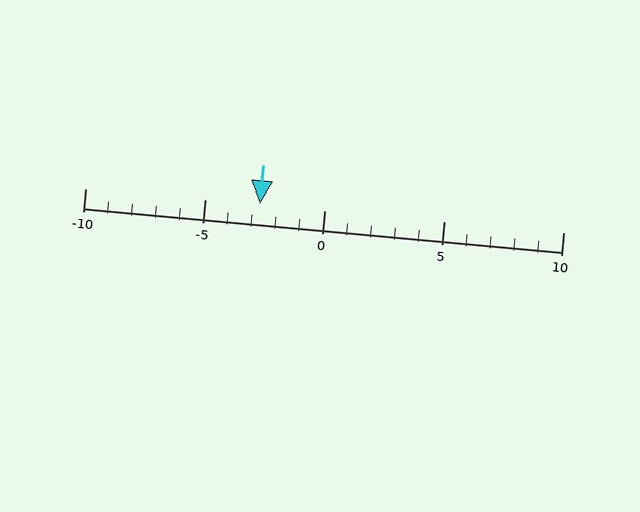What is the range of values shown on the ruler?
The ruler shows values from -10 to 10.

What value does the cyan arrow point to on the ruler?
The cyan arrow points to approximately -3.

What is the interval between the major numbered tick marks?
The major tick marks are spaced 5 units apart.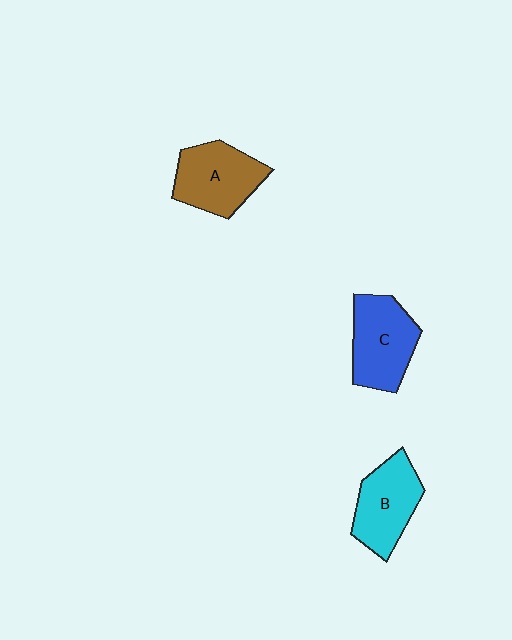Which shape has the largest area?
Shape C (blue).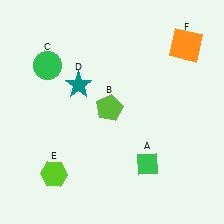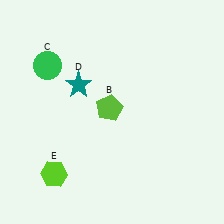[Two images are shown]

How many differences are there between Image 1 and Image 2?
There are 2 differences between the two images.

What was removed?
The green diamond (A), the orange square (F) were removed in Image 2.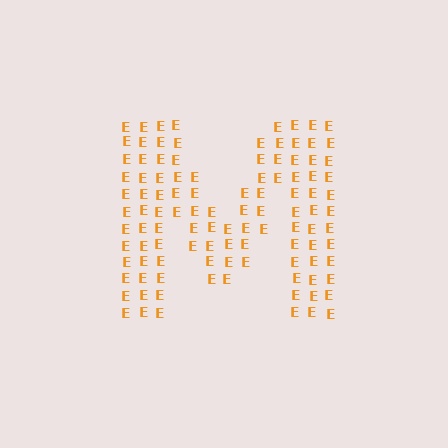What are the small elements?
The small elements are letter E's.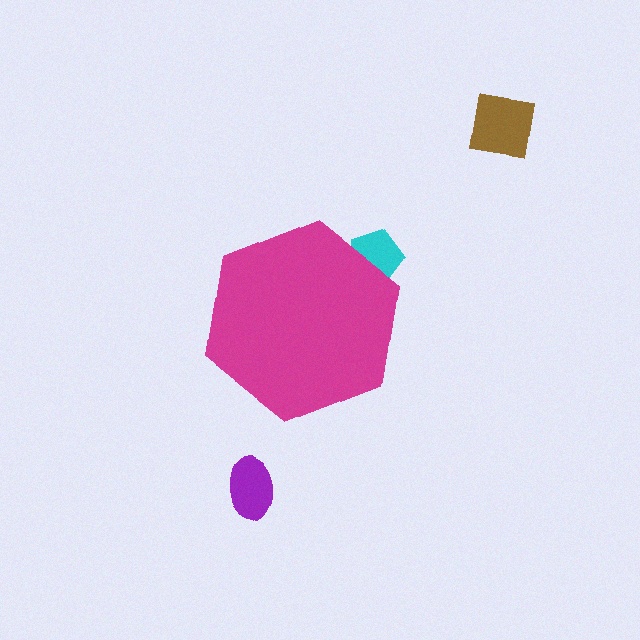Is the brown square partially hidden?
No, the brown square is fully visible.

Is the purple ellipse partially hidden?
No, the purple ellipse is fully visible.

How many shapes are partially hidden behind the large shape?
1 shape is partially hidden.